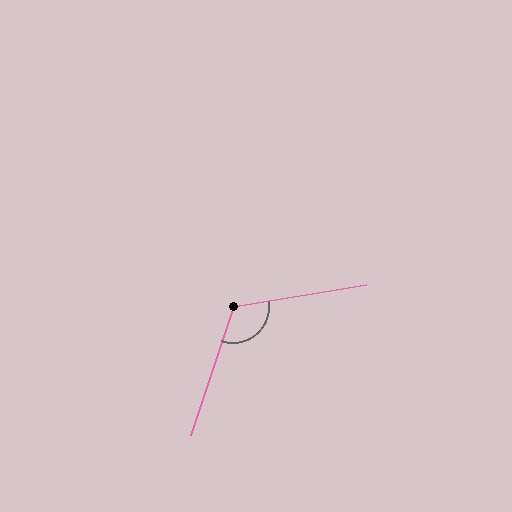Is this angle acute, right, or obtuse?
It is obtuse.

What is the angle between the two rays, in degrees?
Approximately 118 degrees.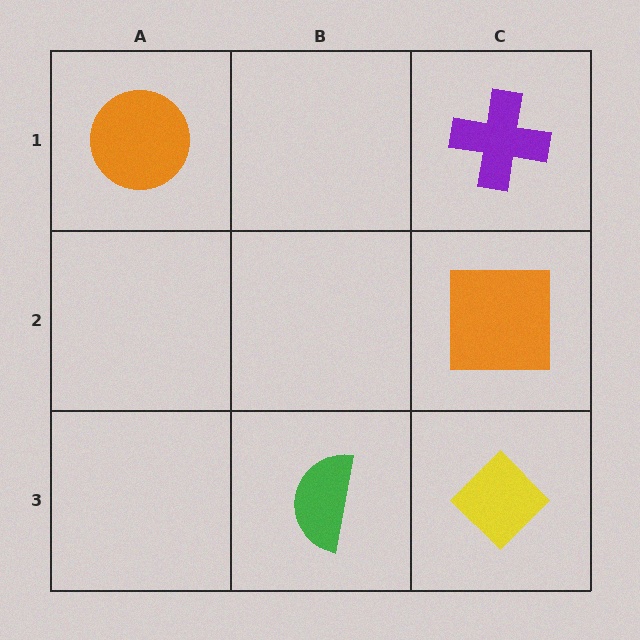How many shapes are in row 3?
2 shapes.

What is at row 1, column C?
A purple cross.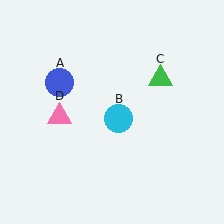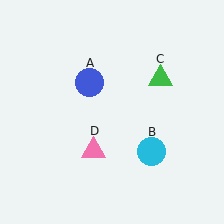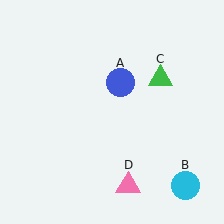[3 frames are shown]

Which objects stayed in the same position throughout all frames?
Green triangle (object C) remained stationary.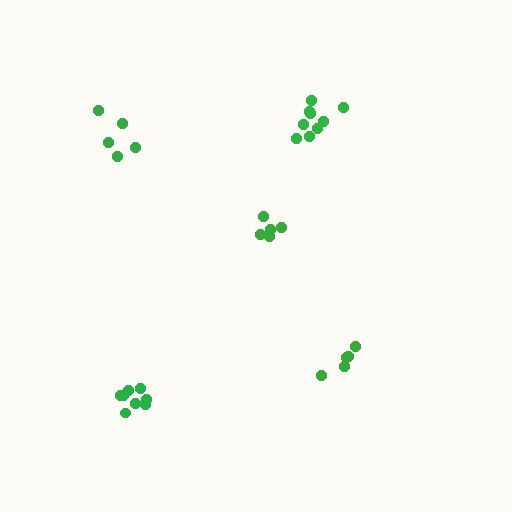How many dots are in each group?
Group 1: 5 dots, Group 2: 5 dots, Group 3: 8 dots, Group 4: 9 dots, Group 5: 5 dots (32 total).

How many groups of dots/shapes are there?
There are 5 groups.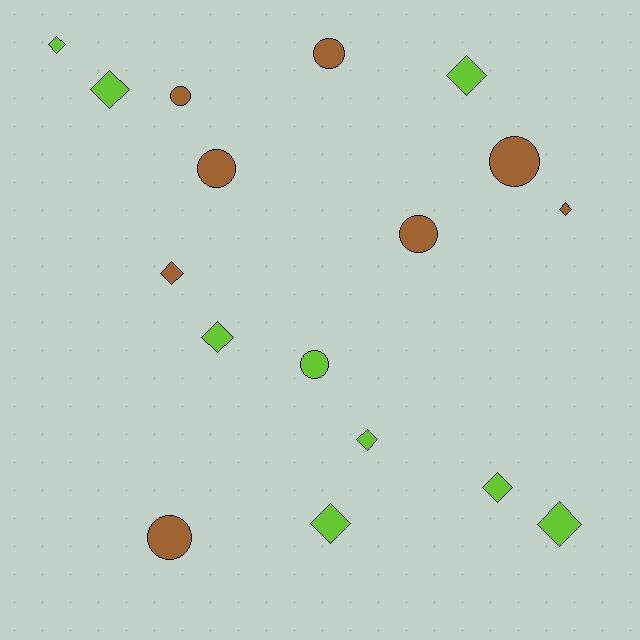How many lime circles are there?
There is 1 lime circle.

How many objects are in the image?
There are 17 objects.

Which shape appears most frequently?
Diamond, with 10 objects.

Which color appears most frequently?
Lime, with 9 objects.